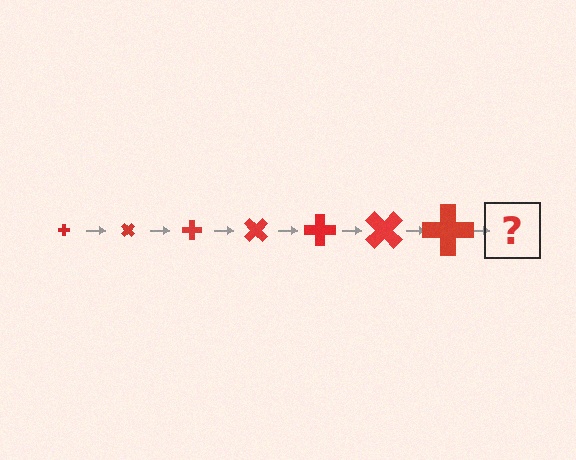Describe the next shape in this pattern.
It should be a cross, larger than the previous one and rotated 315 degrees from the start.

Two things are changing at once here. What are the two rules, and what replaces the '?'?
The two rules are that the cross grows larger each step and it rotates 45 degrees each step. The '?' should be a cross, larger than the previous one and rotated 315 degrees from the start.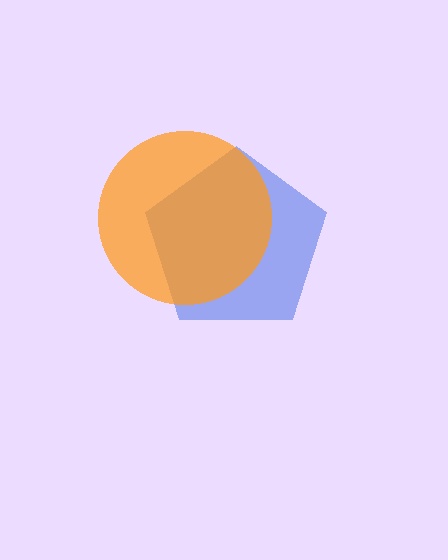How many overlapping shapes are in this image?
There are 2 overlapping shapes in the image.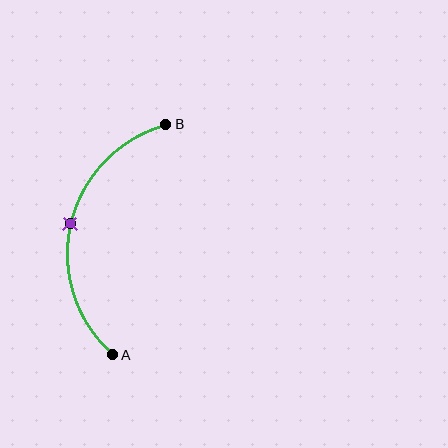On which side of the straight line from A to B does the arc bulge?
The arc bulges to the left of the straight line connecting A and B.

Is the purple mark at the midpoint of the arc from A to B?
Yes. The purple mark lies on the arc at equal arc-length from both A and B — it is the arc midpoint.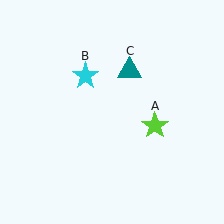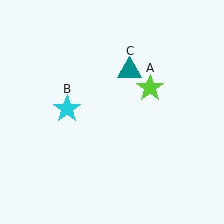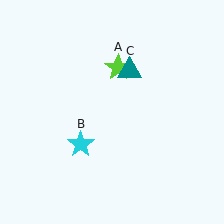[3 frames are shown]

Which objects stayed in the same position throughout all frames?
Teal triangle (object C) remained stationary.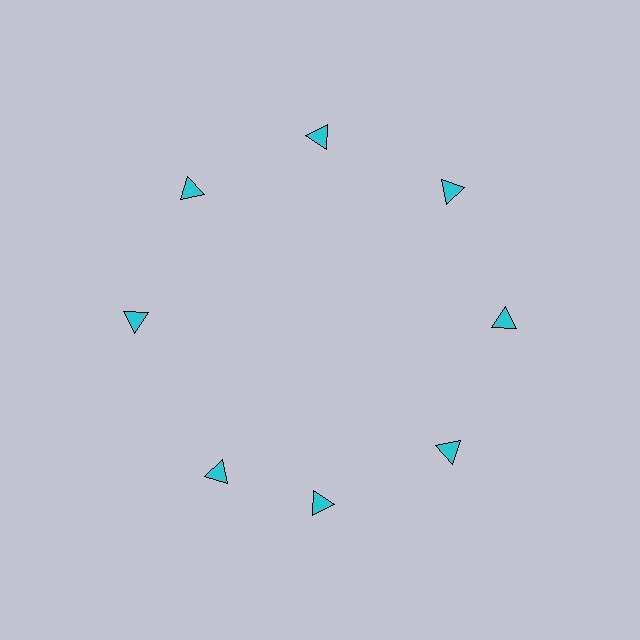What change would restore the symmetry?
The symmetry would be restored by rotating it back into even spacing with its neighbors so that all 8 triangles sit at equal angles and equal distance from the center.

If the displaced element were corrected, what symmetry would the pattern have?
It would have 8-fold rotational symmetry — the pattern would map onto itself every 45 degrees.